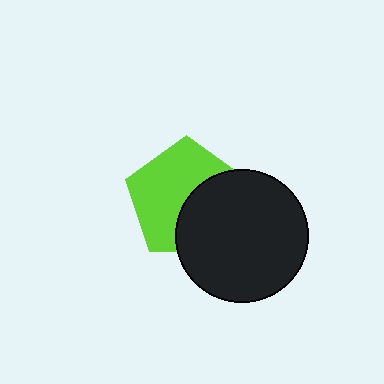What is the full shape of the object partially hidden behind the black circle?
The partially hidden object is a lime pentagon.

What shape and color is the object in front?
The object in front is a black circle.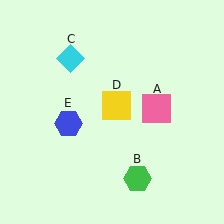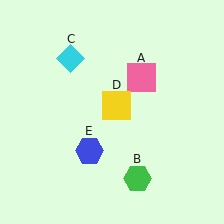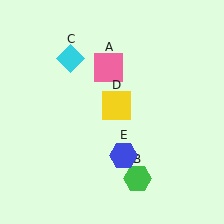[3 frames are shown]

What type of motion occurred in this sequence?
The pink square (object A), blue hexagon (object E) rotated counterclockwise around the center of the scene.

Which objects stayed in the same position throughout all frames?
Green hexagon (object B) and cyan diamond (object C) and yellow square (object D) remained stationary.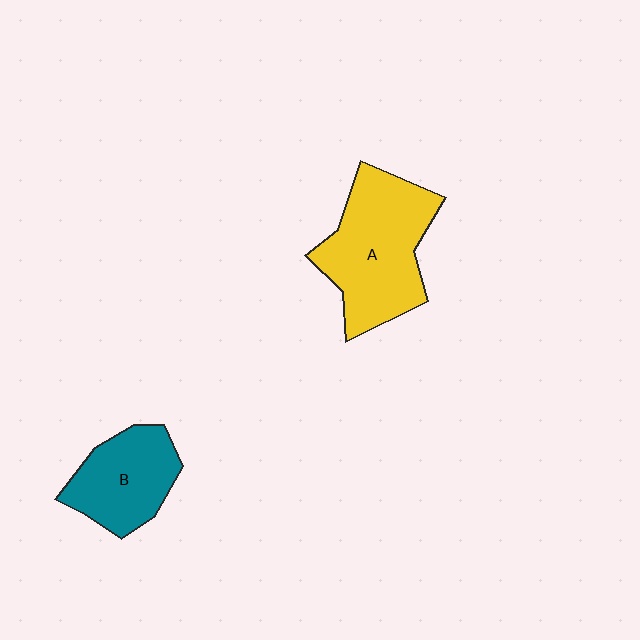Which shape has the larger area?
Shape A (yellow).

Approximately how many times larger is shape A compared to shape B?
Approximately 1.5 times.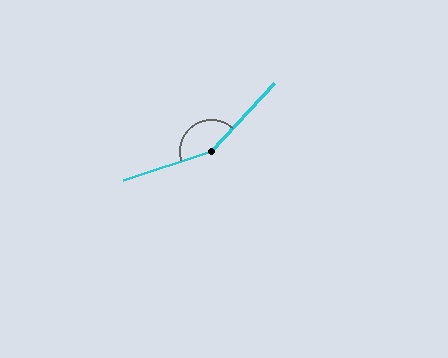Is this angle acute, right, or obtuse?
It is obtuse.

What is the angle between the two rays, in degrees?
Approximately 151 degrees.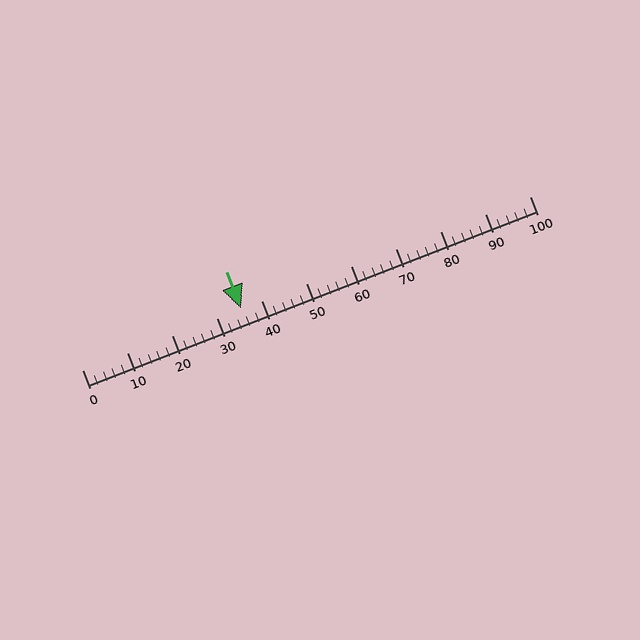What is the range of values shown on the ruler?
The ruler shows values from 0 to 100.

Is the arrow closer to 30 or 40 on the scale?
The arrow is closer to 40.